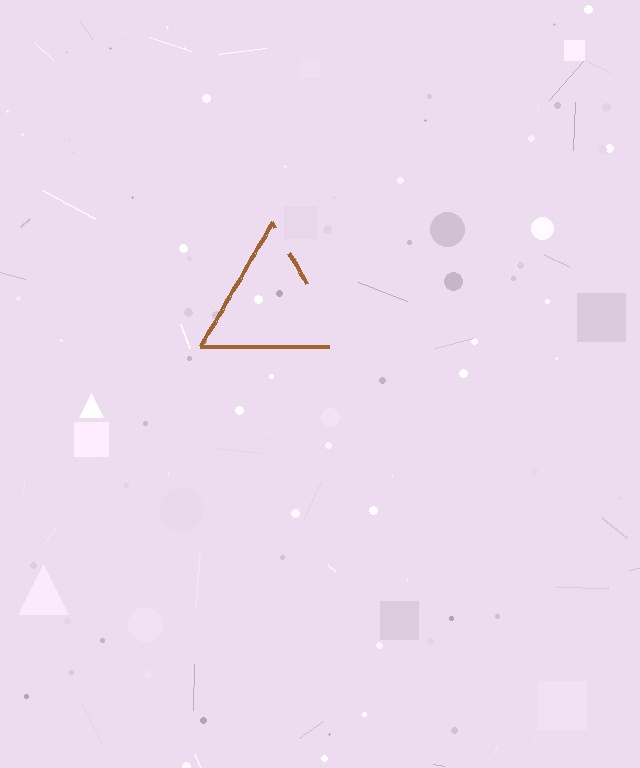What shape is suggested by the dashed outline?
The dashed outline suggests a triangle.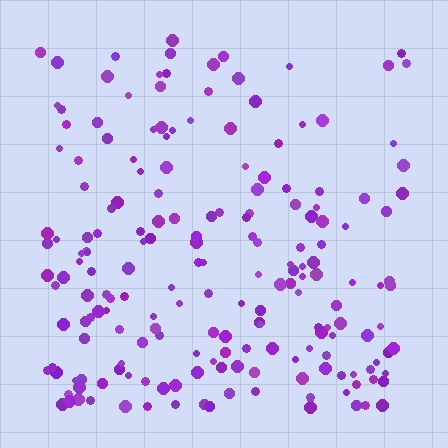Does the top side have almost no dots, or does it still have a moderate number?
Still a moderate number, just noticeably fewer than the bottom.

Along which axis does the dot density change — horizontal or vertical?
Vertical.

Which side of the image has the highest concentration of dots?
The bottom.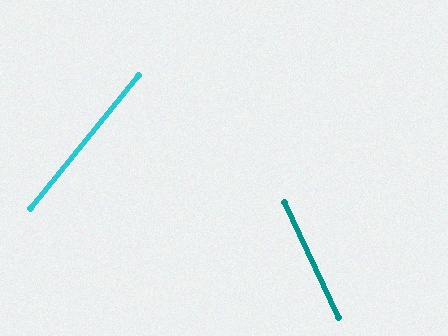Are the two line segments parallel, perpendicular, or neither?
Neither parallel nor perpendicular — they differ by about 64°.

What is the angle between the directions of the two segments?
Approximately 64 degrees.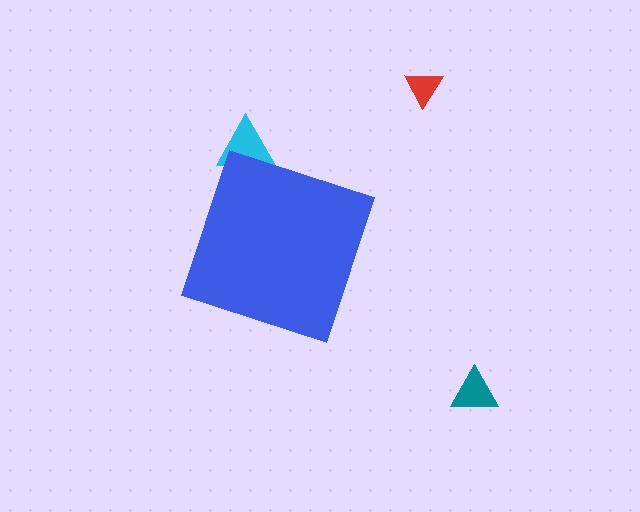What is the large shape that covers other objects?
A blue diamond.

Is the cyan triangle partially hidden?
Yes, the cyan triangle is partially hidden behind the blue diamond.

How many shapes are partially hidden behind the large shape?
1 shape is partially hidden.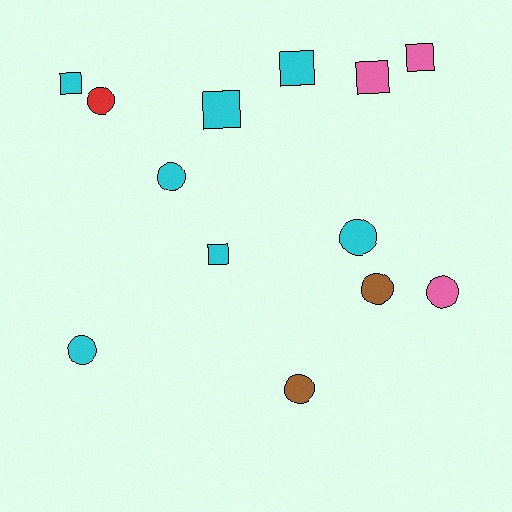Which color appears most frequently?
Cyan, with 7 objects.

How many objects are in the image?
There are 13 objects.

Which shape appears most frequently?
Circle, with 7 objects.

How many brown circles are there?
There are 2 brown circles.